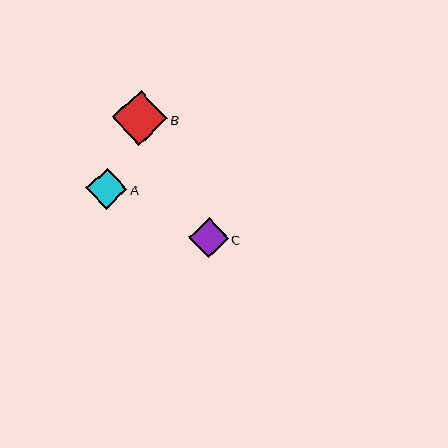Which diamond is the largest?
Diamond B is the largest with a size of approximately 55 pixels.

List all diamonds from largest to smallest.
From largest to smallest: B, A, C.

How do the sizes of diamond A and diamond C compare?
Diamond A and diamond C are approximately the same size.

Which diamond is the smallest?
Diamond C is the smallest with a size of approximately 39 pixels.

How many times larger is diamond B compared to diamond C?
Diamond B is approximately 1.4 times the size of diamond C.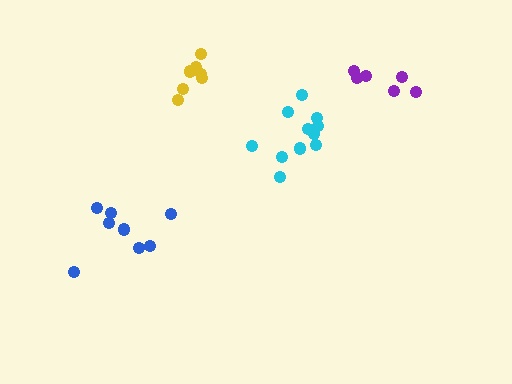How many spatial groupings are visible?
There are 4 spatial groupings.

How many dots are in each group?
Group 1: 7 dots, Group 2: 8 dots, Group 3: 6 dots, Group 4: 11 dots (32 total).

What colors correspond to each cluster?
The clusters are colored: yellow, blue, purple, cyan.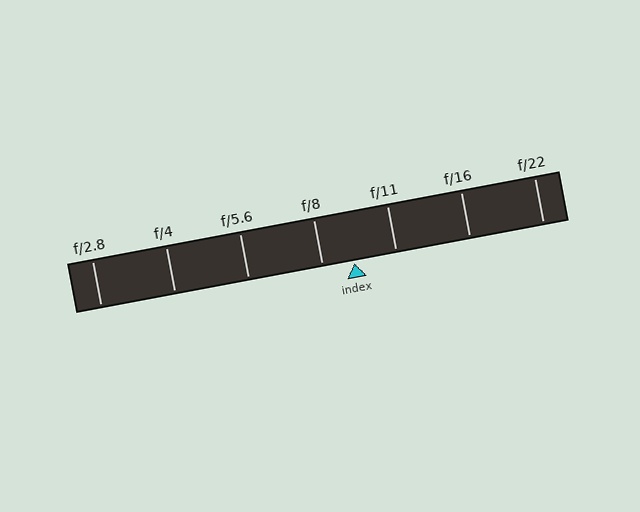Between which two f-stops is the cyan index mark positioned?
The index mark is between f/8 and f/11.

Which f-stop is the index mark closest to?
The index mark is closest to f/8.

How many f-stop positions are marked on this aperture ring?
There are 7 f-stop positions marked.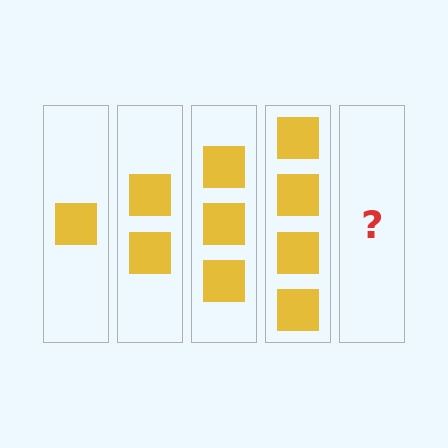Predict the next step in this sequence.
The next step is 5 squares.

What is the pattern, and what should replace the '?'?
The pattern is that each step adds one more square. The '?' should be 5 squares.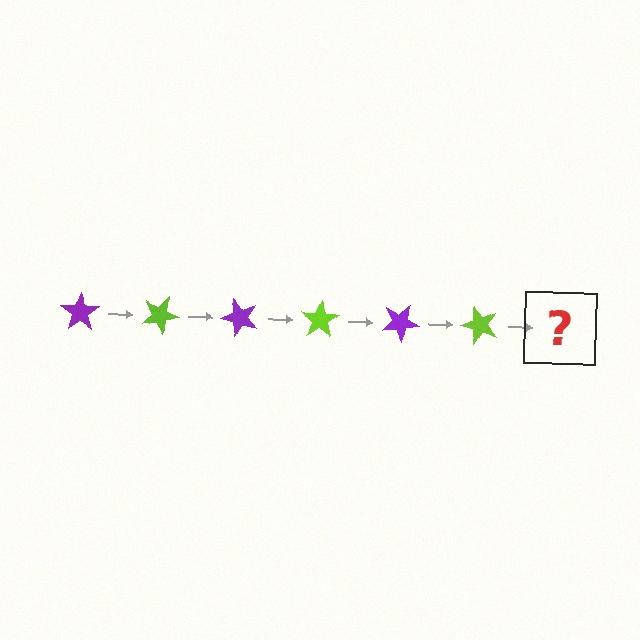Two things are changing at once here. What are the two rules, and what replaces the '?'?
The two rules are that it rotates 25 degrees each step and the color cycles through purple and lime. The '?' should be a purple star, rotated 150 degrees from the start.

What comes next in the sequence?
The next element should be a purple star, rotated 150 degrees from the start.